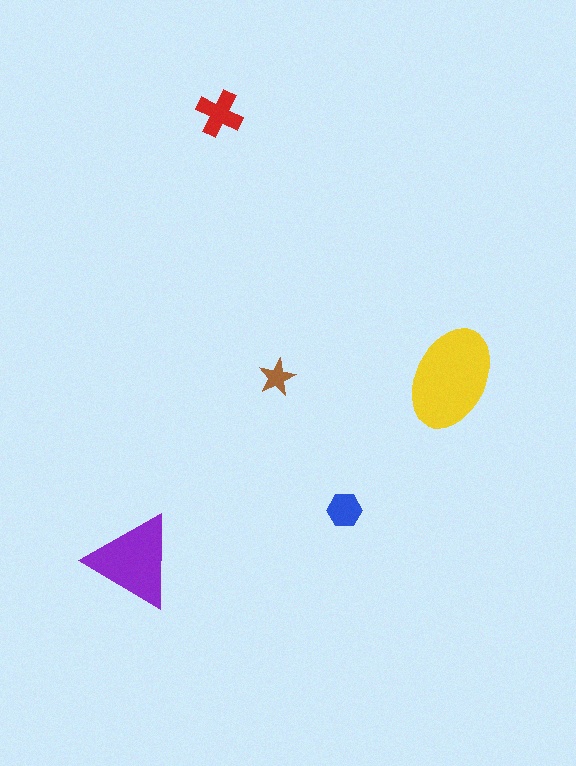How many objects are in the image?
There are 5 objects in the image.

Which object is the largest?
The yellow ellipse.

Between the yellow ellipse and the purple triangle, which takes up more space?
The yellow ellipse.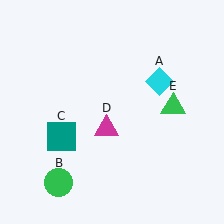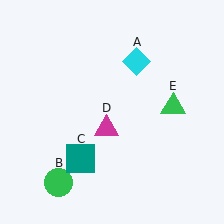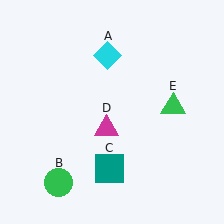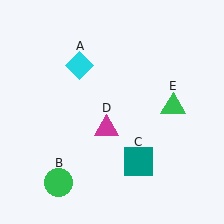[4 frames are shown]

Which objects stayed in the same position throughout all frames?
Green circle (object B) and magenta triangle (object D) and green triangle (object E) remained stationary.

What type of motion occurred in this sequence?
The cyan diamond (object A), teal square (object C) rotated counterclockwise around the center of the scene.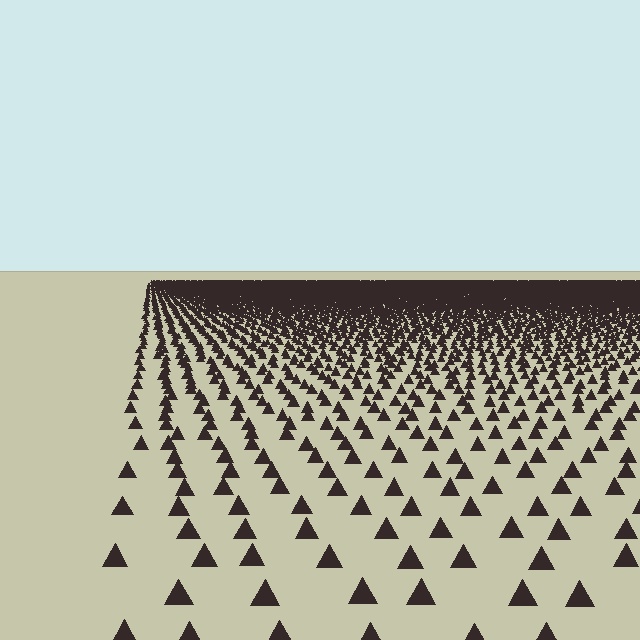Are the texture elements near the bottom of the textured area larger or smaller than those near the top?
Larger. Near the bottom, elements are closer to the viewer and appear at a bigger on-screen size.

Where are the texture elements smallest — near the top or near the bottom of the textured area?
Near the top.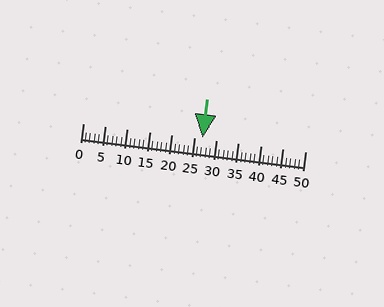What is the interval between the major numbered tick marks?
The major tick marks are spaced 5 units apart.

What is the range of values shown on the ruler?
The ruler shows values from 0 to 50.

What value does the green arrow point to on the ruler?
The green arrow points to approximately 27.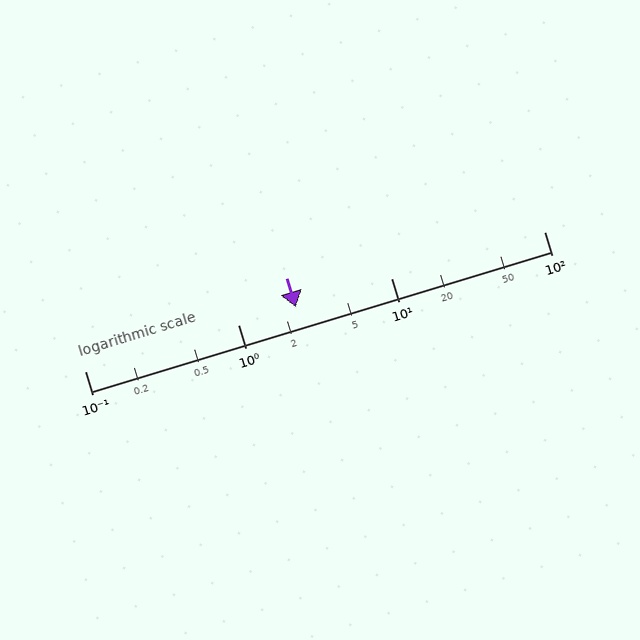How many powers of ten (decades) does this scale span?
The scale spans 3 decades, from 0.1 to 100.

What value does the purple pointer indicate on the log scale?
The pointer indicates approximately 2.4.